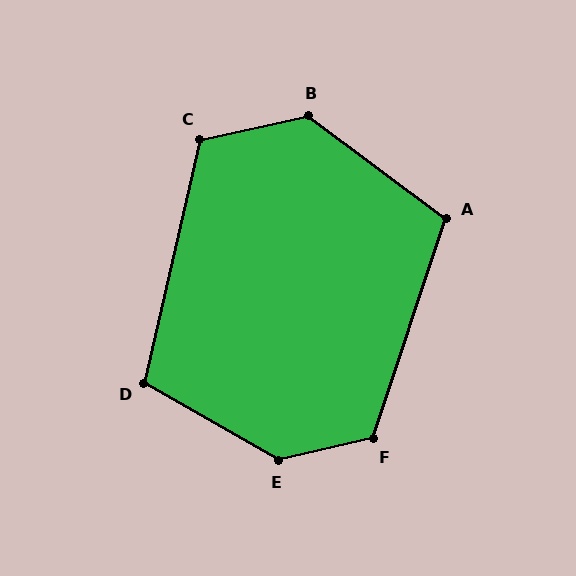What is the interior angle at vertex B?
Approximately 131 degrees (obtuse).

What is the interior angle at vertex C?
Approximately 115 degrees (obtuse).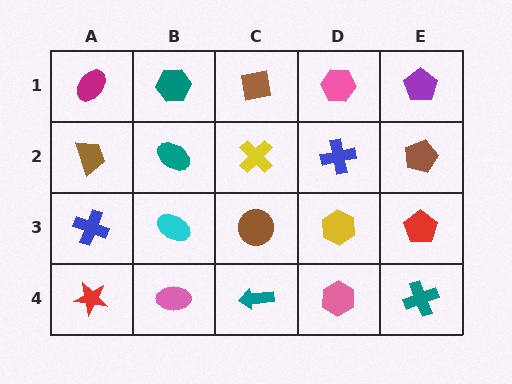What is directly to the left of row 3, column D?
A brown circle.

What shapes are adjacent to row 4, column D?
A yellow hexagon (row 3, column D), a teal arrow (row 4, column C), a teal cross (row 4, column E).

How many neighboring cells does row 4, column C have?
3.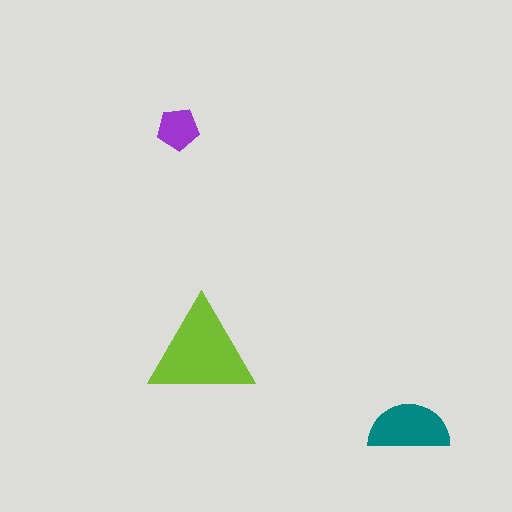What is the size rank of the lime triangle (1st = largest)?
1st.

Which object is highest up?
The purple pentagon is topmost.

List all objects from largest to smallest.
The lime triangle, the teal semicircle, the purple pentagon.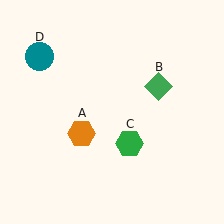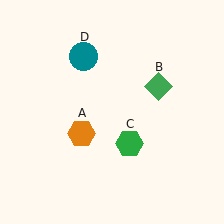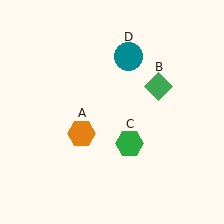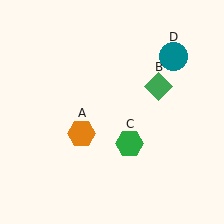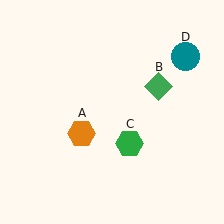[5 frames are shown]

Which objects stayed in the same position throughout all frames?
Orange hexagon (object A) and green diamond (object B) and green hexagon (object C) remained stationary.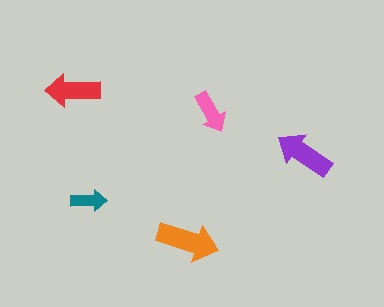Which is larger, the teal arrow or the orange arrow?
The orange one.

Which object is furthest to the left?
The red arrow is leftmost.